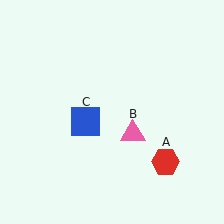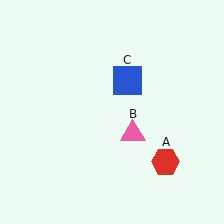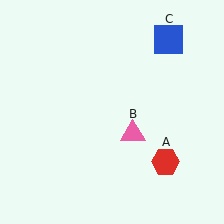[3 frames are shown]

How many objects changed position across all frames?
1 object changed position: blue square (object C).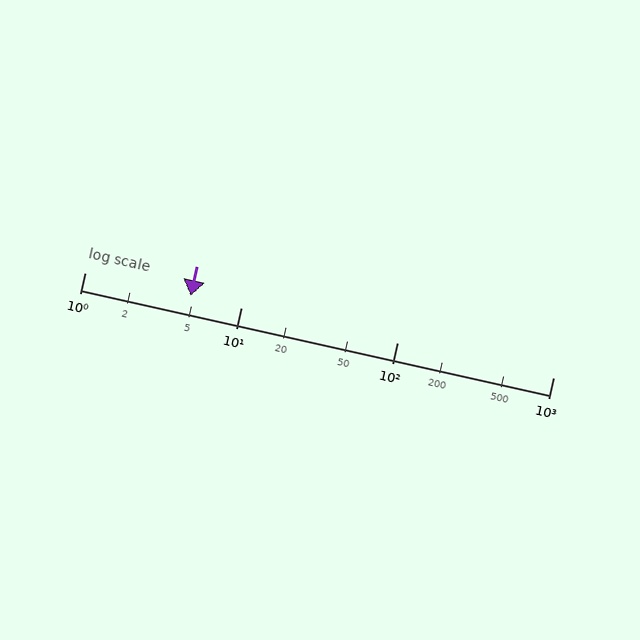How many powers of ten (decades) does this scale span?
The scale spans 3 decades, from 1 to 1000.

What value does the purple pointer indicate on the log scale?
The pointer indicates approximately 4.8.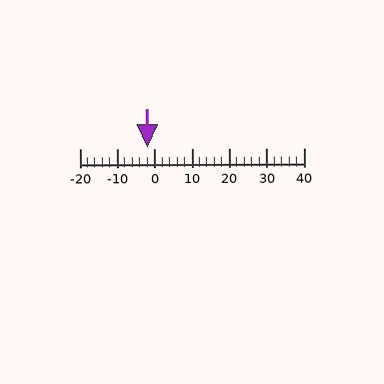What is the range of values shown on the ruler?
The ruler shows values from -20 to 40.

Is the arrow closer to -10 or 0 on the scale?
The arrow is closer to 0.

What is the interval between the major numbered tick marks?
The major tick marks are spaced 10 units apart.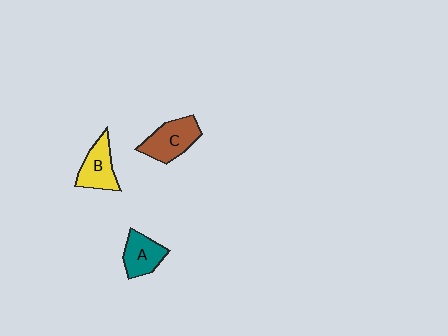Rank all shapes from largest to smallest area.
From largest to smallest: C (brown), B (yellow), A (teal).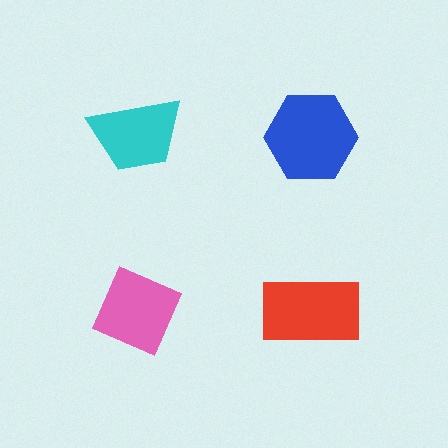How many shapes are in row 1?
2 shapes.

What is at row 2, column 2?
A red rectangle.